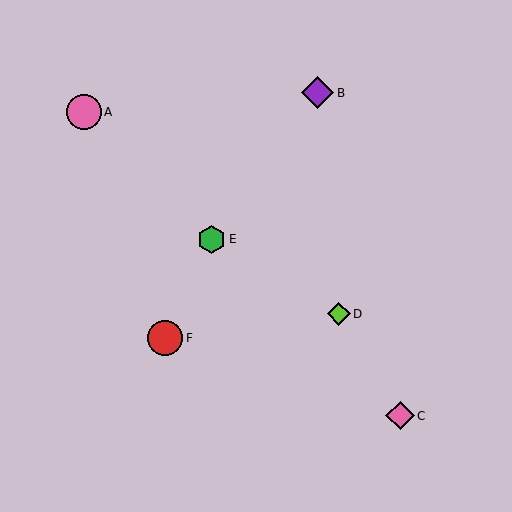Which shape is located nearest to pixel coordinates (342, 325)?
The lime diamond (labeled D) at (339, 314) is nearest to that location.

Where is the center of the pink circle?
The center of the pink circle is at (84, 112).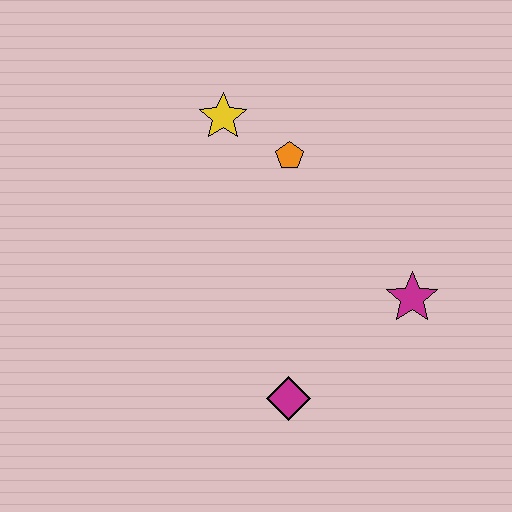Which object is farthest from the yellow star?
The magenta diamond is farthest from the yellow star.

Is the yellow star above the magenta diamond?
Yes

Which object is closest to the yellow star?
The orange pentagon is closest to the yellow star.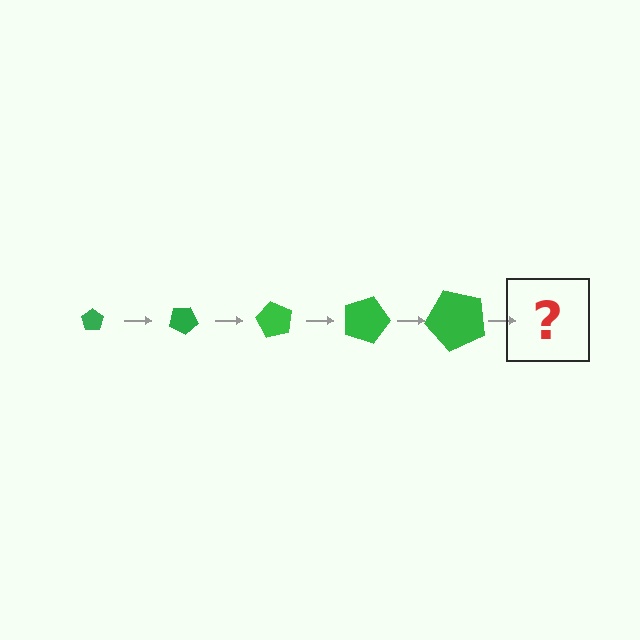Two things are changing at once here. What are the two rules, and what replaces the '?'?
The two rules are that the pentagon grows larger each step and it rotates 30 degrees each step. The '?' should be a pentagon, larger than the previous one and rotated 150 degrees from the start.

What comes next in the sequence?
The next element should be a pentagon, larger than the previous one and rotated 150 degrees from the start.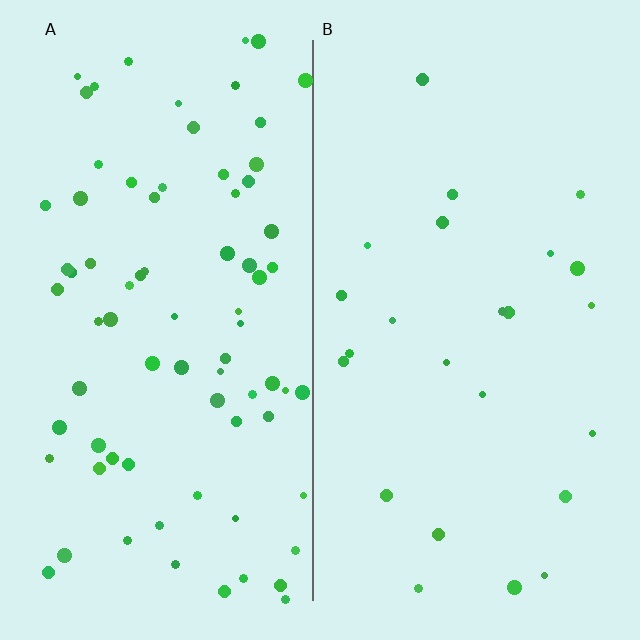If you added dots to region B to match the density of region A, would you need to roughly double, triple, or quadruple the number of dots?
Approximately triple.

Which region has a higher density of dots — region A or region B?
A (the left).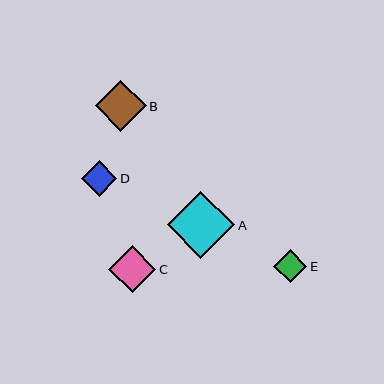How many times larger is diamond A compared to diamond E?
Diamond A is approximately 2.0 times the size of diamond E.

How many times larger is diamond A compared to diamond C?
Diamond A is approximately 1.4 times the size of diamond C.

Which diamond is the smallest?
Diamond E is the smallest with a size of approximately 33 pixels.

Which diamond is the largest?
Diamond A is the largest with a size of approximately 67 pixels.